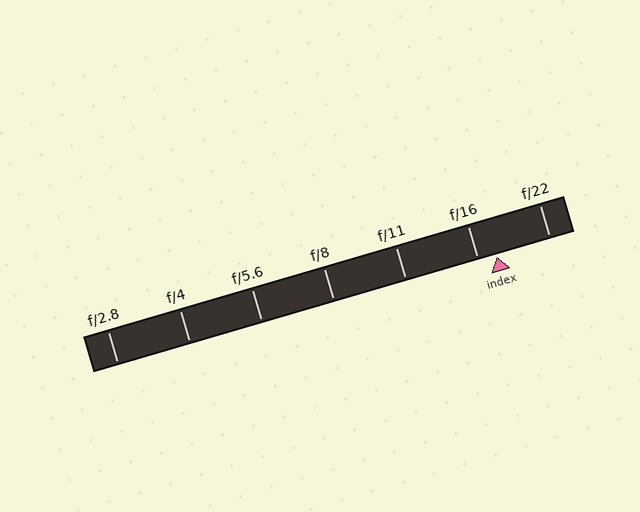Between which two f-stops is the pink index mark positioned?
The index mark is between f/16 and f/22.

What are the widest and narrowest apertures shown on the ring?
The widest aperture shown is f/2.8 and the narrowest is f/22.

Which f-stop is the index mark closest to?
The index mark is closest to f/16.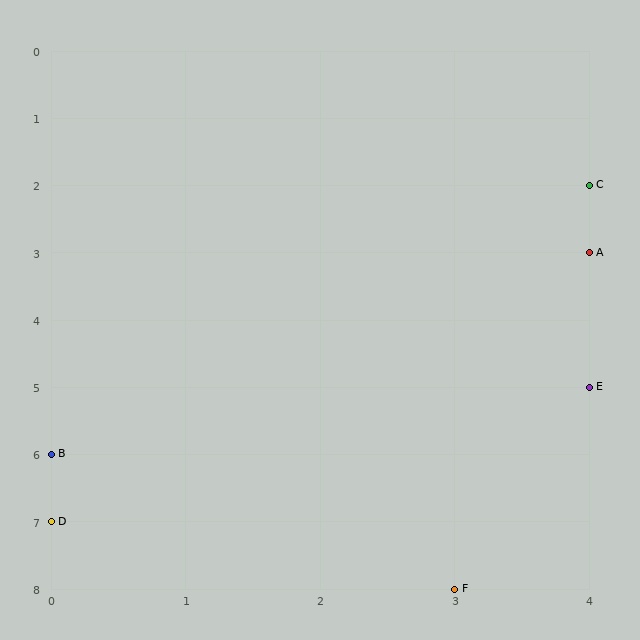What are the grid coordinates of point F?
Point F is at grid coordinates (3, 8).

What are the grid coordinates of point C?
Point C is at grid coordinates (4, 2).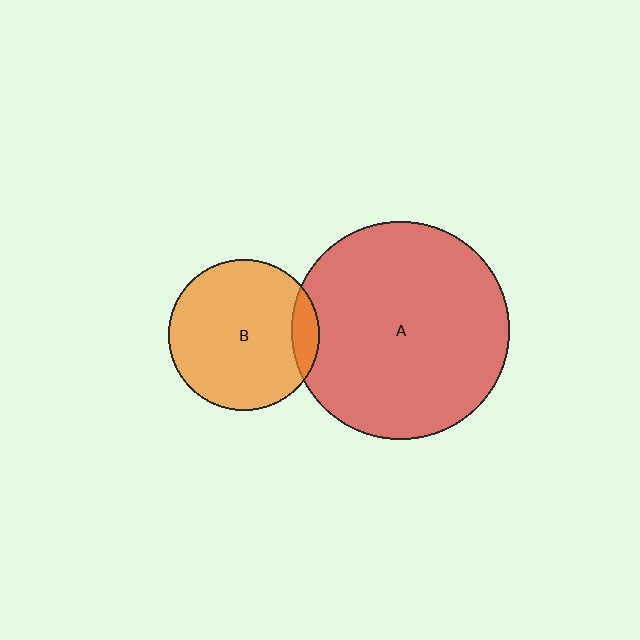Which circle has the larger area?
Circle A (red).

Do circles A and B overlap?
Yes.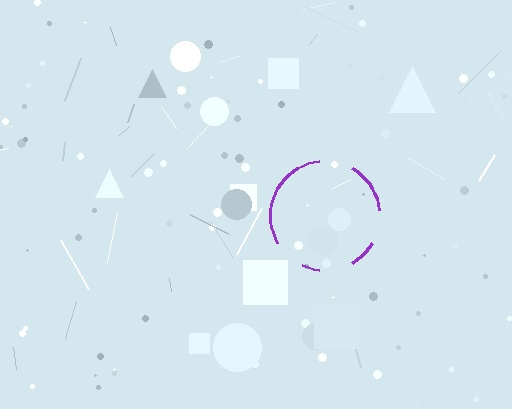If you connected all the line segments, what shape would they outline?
They would outline a circle.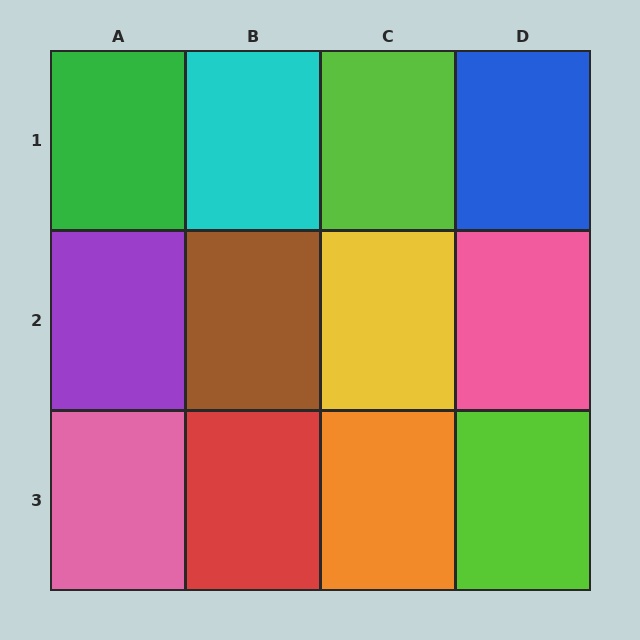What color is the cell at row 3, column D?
Lime.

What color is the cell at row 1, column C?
Lime.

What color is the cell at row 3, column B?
Red.